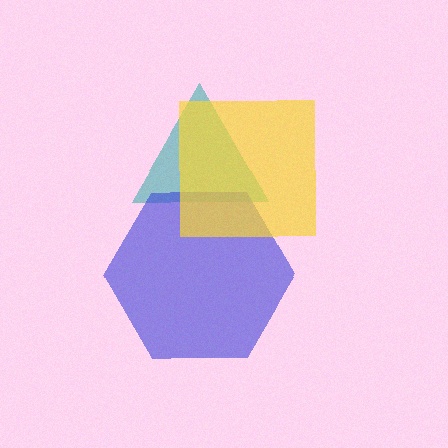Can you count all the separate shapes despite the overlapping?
Yes, there are 3 separate shapes.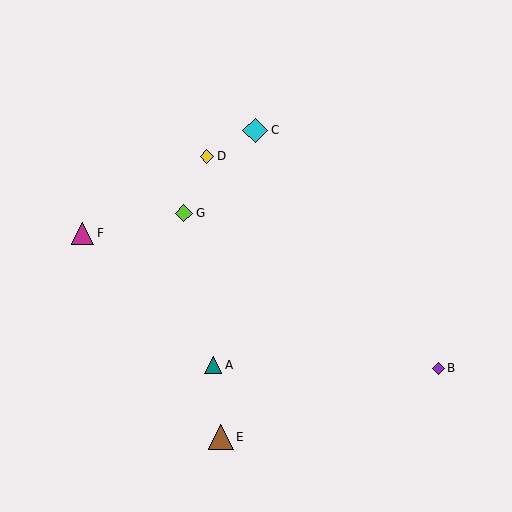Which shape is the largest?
The brown triangle (labeled E) is the largest.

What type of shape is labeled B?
Shape B is a purple diamond.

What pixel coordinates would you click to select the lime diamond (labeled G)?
Click at (184, 213) to select the lime diamond G.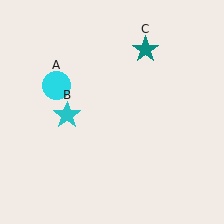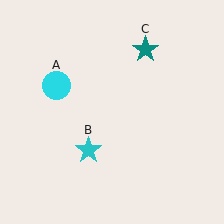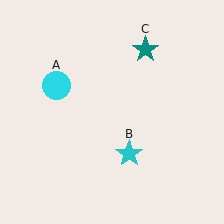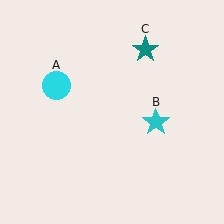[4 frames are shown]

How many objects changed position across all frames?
1 object changed position: cyan star (object B).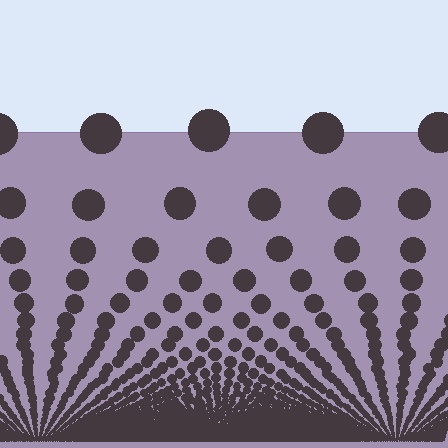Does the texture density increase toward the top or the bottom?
Density increases toward the bottom.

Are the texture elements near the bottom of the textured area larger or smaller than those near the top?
Smaller. The gradient is inverted — elements near the bottom are smaller and denser.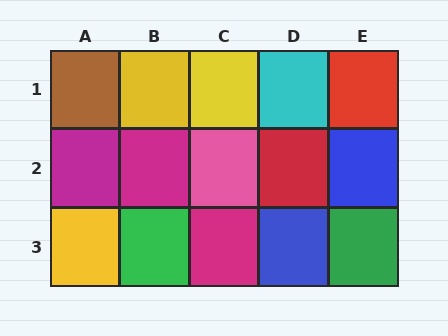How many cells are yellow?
3 cells are yellow.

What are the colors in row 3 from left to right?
Yellow, green, magenta, blue, green.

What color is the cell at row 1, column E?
Red.